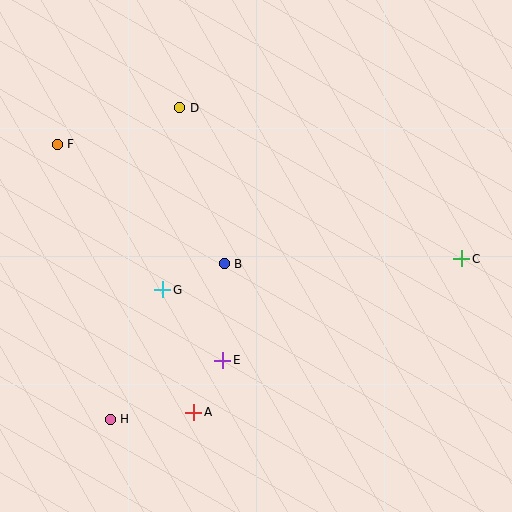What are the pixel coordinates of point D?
Point D is at (180, 108).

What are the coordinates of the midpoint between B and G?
The midpoint between B and G is at (193, 277).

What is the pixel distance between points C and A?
The distance between C and A is 309 pixels.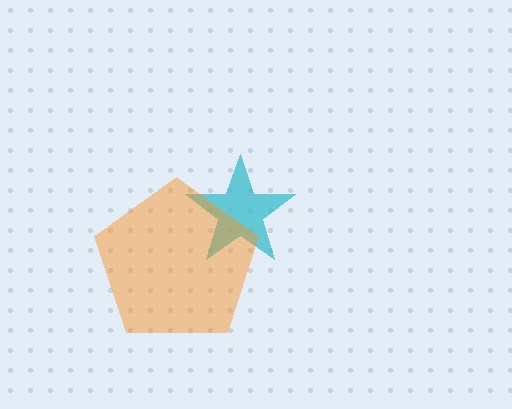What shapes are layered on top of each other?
The layered shapes are: a cyan star, an orange pentagon.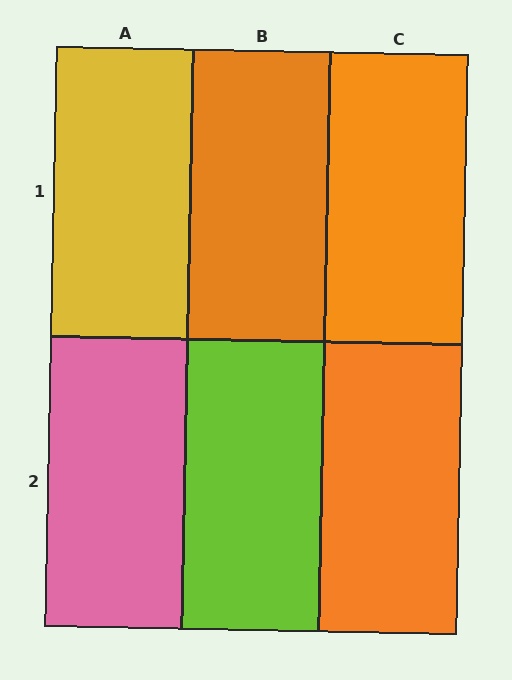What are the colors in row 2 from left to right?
Pink, lime, orange.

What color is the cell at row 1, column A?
Yellow.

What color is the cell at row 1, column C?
Orange.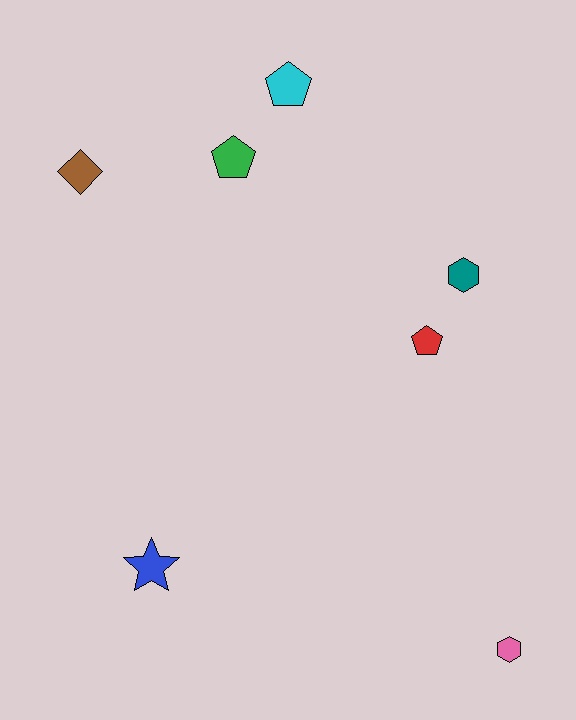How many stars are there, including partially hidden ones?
There is 1 star.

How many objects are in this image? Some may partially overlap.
There are 7 objects.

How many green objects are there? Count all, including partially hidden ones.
There is 1 green object.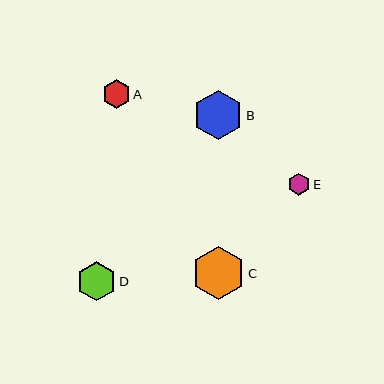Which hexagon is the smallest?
Hexagon E is the smallest with a size of approximately 22 pixels.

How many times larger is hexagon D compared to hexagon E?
Hexagon D is approximately 1.8 times the size of hexagon E.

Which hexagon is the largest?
Hexagon C is the largest with a size of approximately 54 pixels.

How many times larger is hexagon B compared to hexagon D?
Hexagon B is approximately 1.3 times the size of hexagon D.